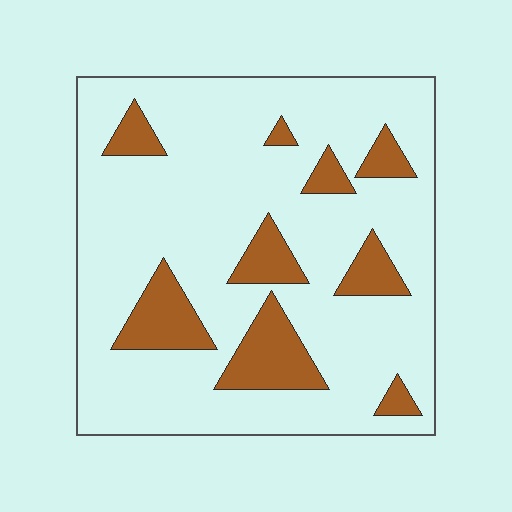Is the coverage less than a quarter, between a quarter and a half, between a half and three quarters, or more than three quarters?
Less than a quarter.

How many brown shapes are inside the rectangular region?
9.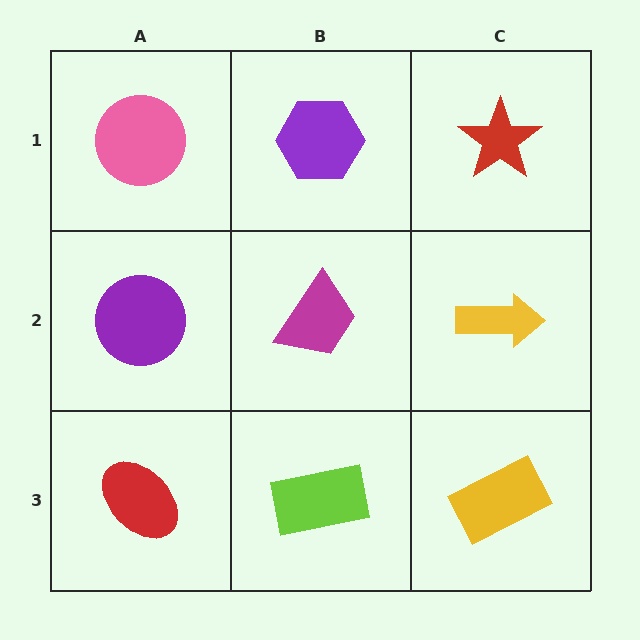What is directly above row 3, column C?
A yellow arrow.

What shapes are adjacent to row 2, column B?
A purple hexagon (row 1, column B), a lime rectangle (row 3, column B), a purple circle (row 2, column A), a yellow arrow (row 2, column C).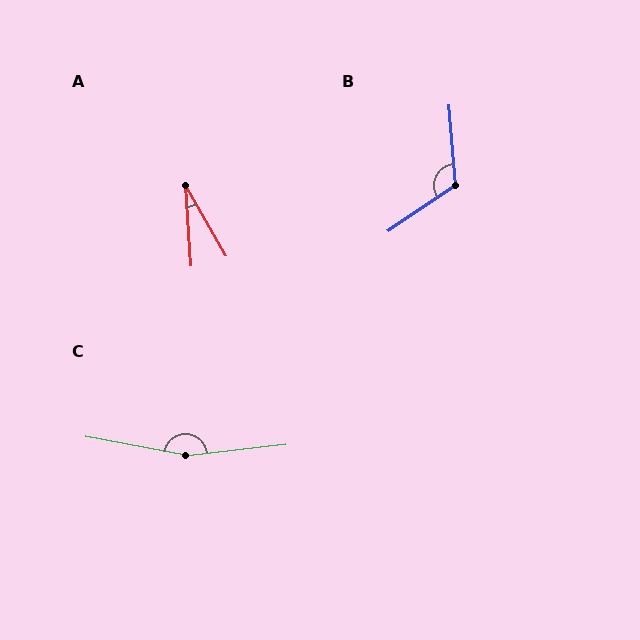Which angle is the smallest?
A, at approximately 26 degrees.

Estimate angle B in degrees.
Approximately 120 degrees.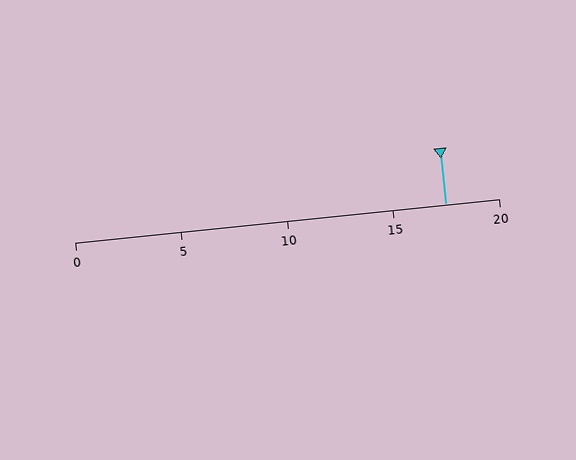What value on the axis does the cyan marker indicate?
The marker indicates approximately 17.5.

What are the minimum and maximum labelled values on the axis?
The axis runs from 0 to 20.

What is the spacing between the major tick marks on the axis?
The major ticks are spaced 5 apart.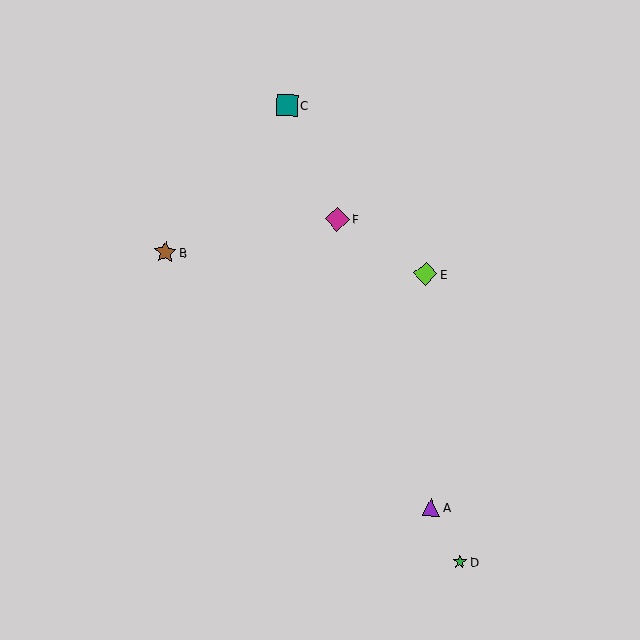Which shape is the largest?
The magenta diamond (labeled F) is the largest.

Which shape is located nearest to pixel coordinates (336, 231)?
The magenta diamond (labeled F) at (337, 219) is nearest to that location.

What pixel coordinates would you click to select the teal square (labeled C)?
Click at (287, 105) to select the teal square C.